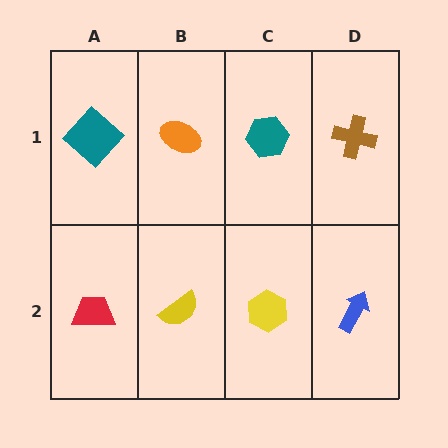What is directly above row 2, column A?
A teal diamond.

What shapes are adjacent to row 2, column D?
A brown cross (row 1, column D), a yellow hexagon (row 2, column C).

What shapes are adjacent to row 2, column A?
A teal diamond (row 1, column A), a yellow semicircle (row 2, column B).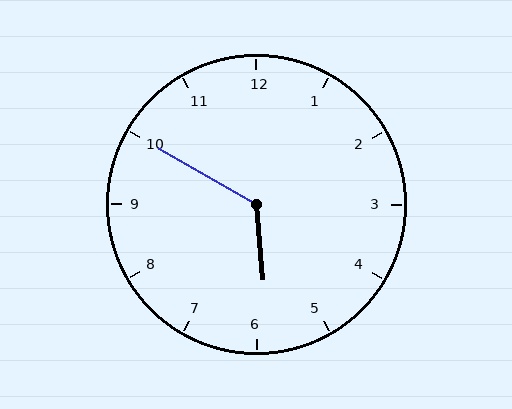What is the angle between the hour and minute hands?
Approximately 125 degrees.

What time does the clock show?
5:50.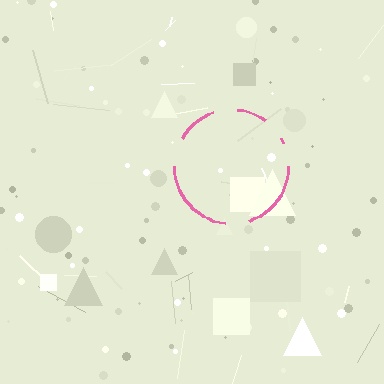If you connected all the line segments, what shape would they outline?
They would outline a circle.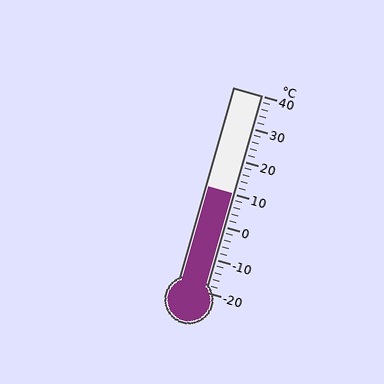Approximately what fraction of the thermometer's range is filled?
The thermometer is filled to approximately 50% of its range.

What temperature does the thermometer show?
The thermometer shows approximately 10°C.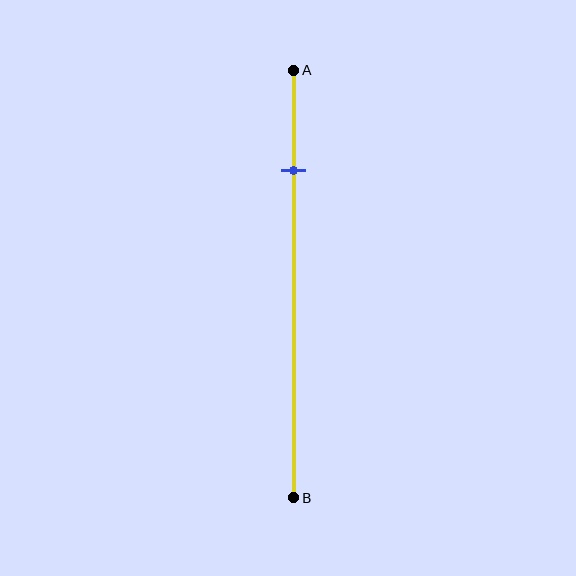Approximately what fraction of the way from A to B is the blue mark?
The blue mark is approximately 25% of the way from A to B.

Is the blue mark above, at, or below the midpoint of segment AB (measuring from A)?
The blue mark is above the midpoint of segment AB.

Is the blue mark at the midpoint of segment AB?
No, the mark is at about 25% from A, not at the 50% midpoint.